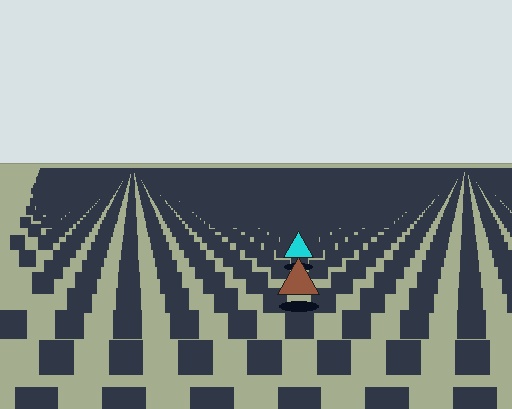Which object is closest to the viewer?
The brown triangle is closest. The texture marks near it are larger and more spread out.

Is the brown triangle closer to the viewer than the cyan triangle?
Yes. The brown triangle is closer — you can tell from the texture gradient: the ground texture is coarser near it.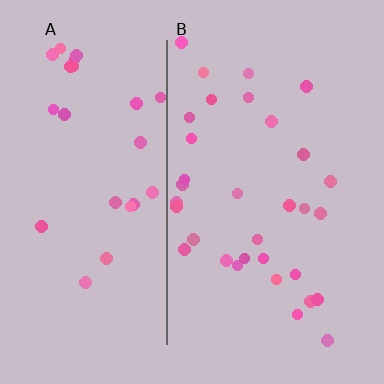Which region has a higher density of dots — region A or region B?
B (the right).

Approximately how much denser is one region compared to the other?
Approximately 1.2× — region B over region A.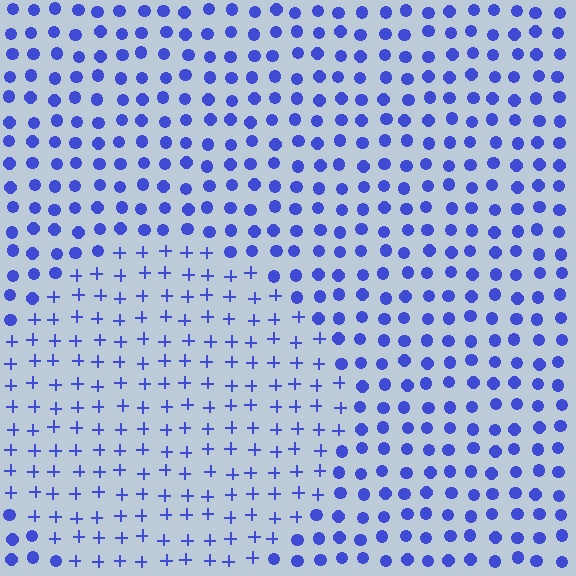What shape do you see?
I see a circle.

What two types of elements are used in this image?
The image uses plus signs inside the circle region and circles outside it.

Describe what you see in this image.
The image is filled with small blue elements arranged in a uniform grid. A circle-shaped region contains plus signs, while the surrounding area contains circles. The boundary is defined purely by the change in element shape.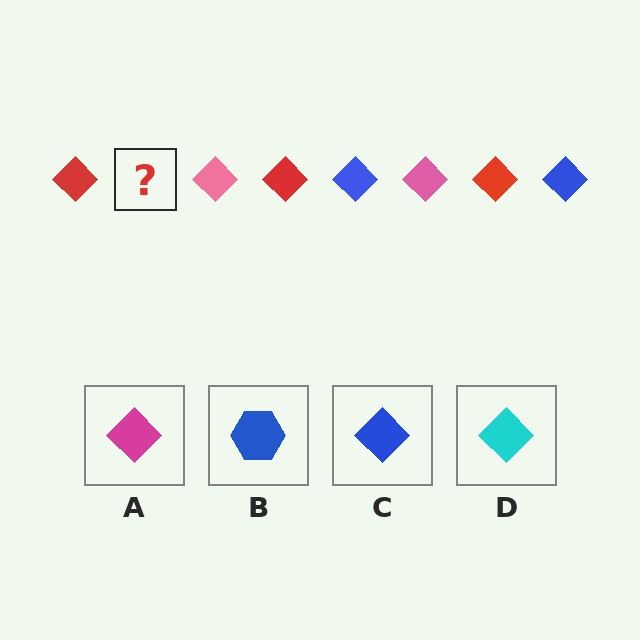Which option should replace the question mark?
Option C.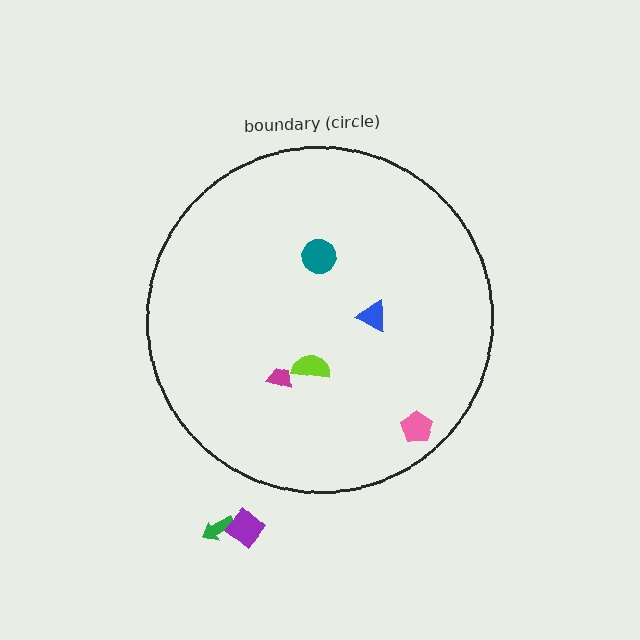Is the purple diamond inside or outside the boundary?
Outside.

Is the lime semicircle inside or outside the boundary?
Inside.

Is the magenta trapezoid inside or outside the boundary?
Inside.